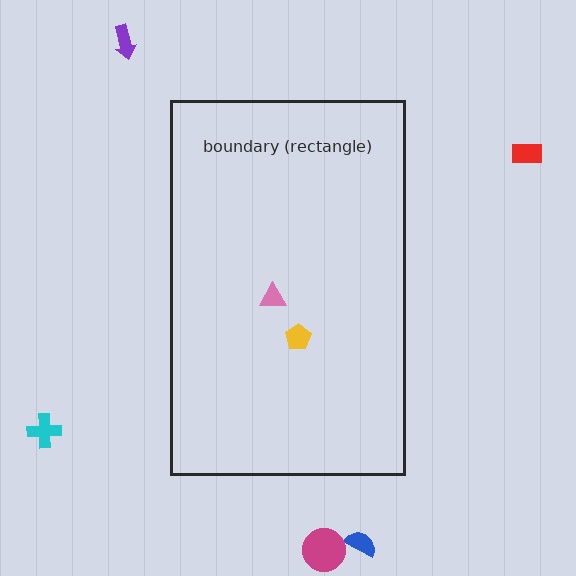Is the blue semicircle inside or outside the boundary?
Outside.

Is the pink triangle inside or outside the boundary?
Inside.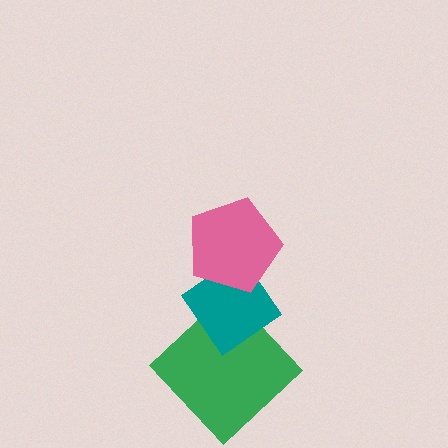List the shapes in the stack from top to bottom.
From top to bottom: the pink pentagon, the teal diamond, the green diamond.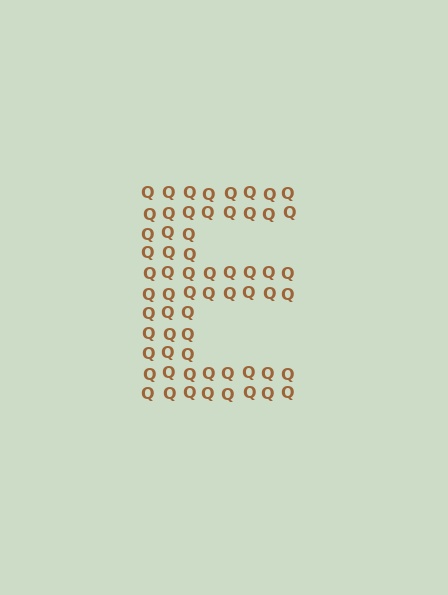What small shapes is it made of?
It is made of small letter Q's.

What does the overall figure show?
The overall figure shows the letter E.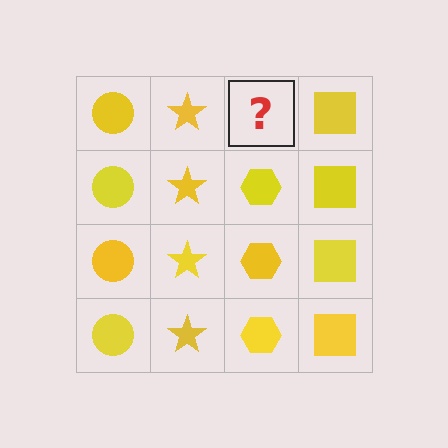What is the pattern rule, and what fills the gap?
The rule is that each column has a consistent shape. The gap should be filled with a yellow hexagon.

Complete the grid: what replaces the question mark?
The question mark should be replaced with a yellow hexagon.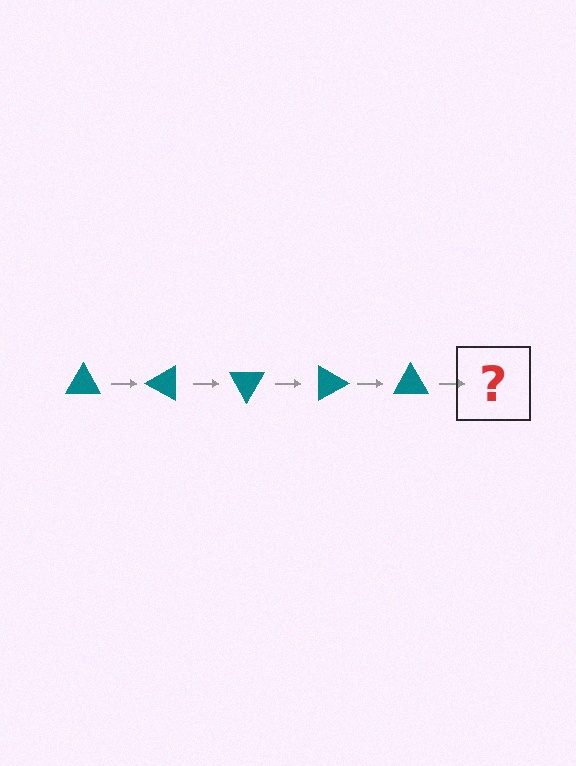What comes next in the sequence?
The next element should be a teal triangle rotated 150 degrees.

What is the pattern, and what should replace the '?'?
The pattern is that the triangle rotates 30 degrees each step. The '?' should be a teal triangle rotated 150 degrees.